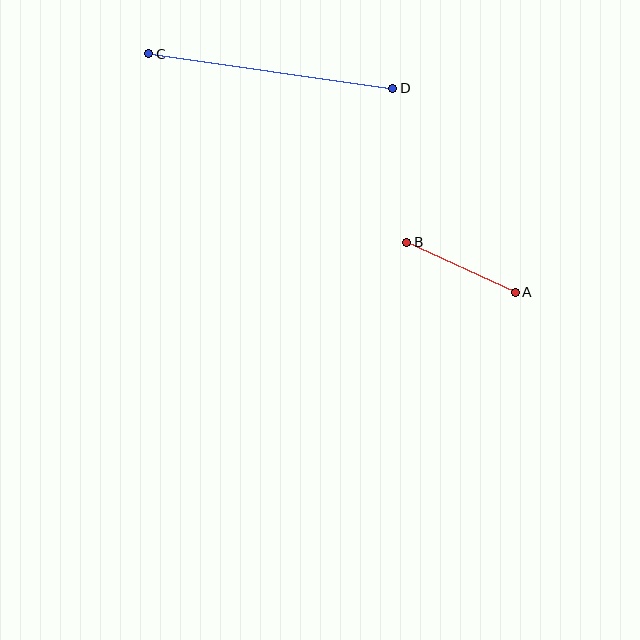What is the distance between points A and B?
The distance is approximately 120 pixels.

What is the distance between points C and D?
The distance is approximately 246 pixels.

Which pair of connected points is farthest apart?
Points C and D are farthest apart.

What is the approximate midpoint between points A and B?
The midpoint is at approximately (461, 267) pixels.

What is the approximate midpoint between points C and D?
The midpoint is at approximately (271, 71) pixels.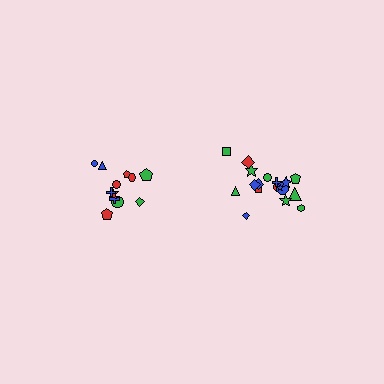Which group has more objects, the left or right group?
The right group.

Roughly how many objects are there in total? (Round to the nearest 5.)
Roughly 30 objects in total.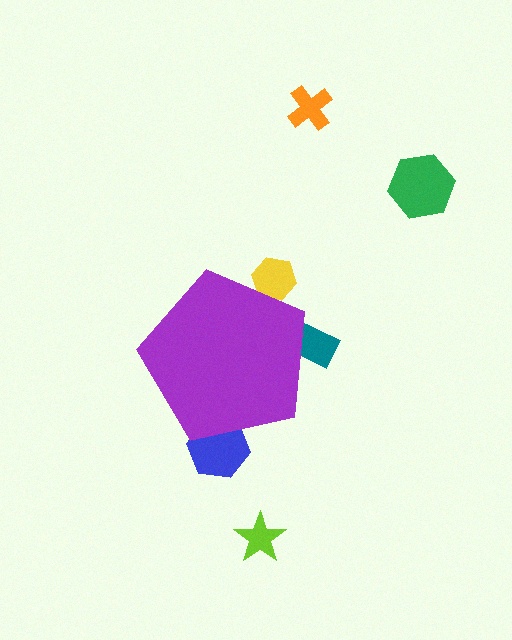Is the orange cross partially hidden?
No, the orange cross is fully visible.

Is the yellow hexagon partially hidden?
Yes, the yellow hexagon is partially hidden behind the purple pentagon.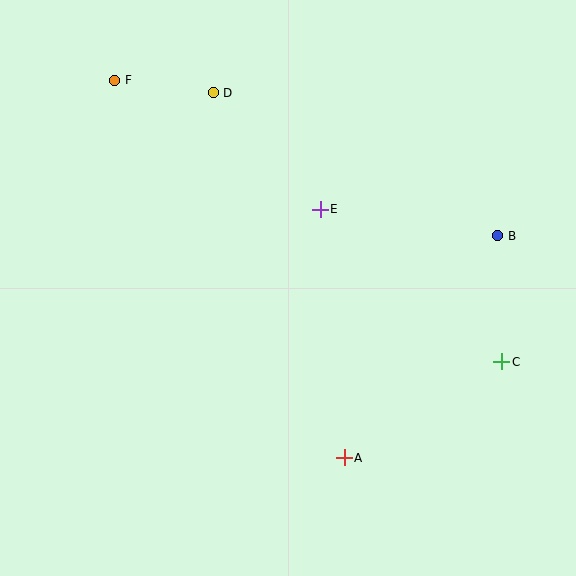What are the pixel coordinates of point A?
Point A is at (344, 458).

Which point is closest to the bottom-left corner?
Point A is closest to the bottom-left corner.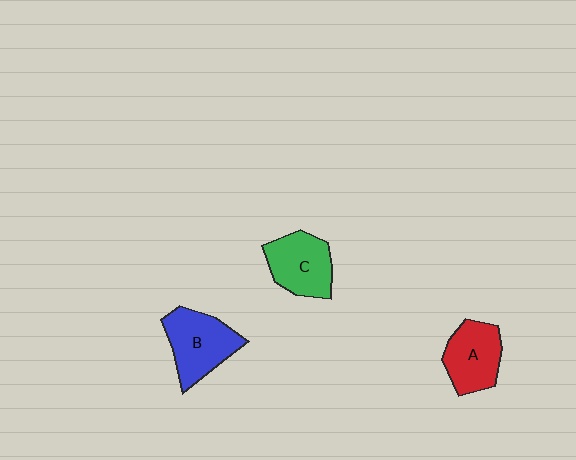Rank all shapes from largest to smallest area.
From largest to smallest: B (blue), C (green), A (red).